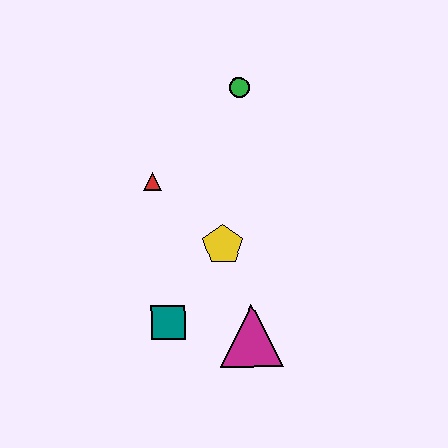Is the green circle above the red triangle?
Yes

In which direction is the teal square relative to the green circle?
The teal square is below the green circle.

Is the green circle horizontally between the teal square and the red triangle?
No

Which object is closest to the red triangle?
The yellow pentagon is closest to the red triangle.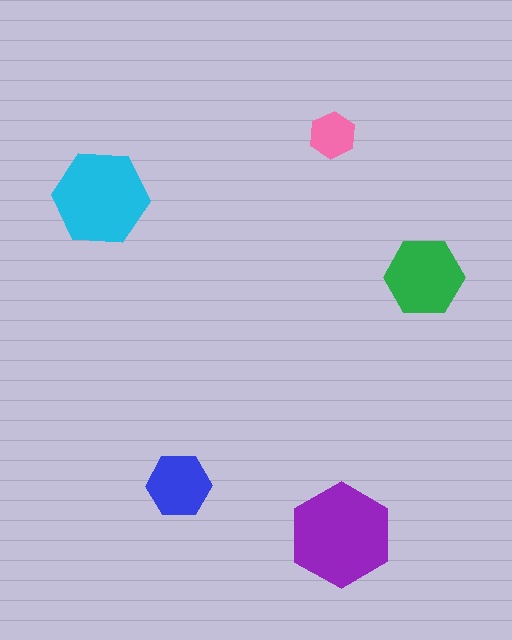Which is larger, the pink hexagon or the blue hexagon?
The blue one.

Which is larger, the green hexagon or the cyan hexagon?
The cyan one.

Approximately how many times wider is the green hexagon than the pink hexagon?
About 1.5 times wider.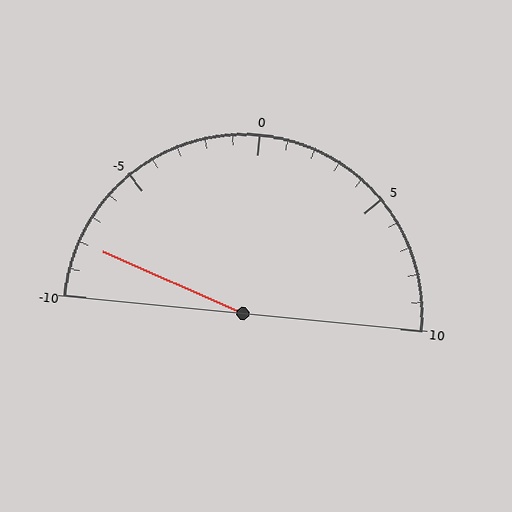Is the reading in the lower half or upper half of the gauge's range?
The reading is in the lower half of the range (-10 to 10).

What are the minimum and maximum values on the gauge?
The gauge ranges from -10 to 10.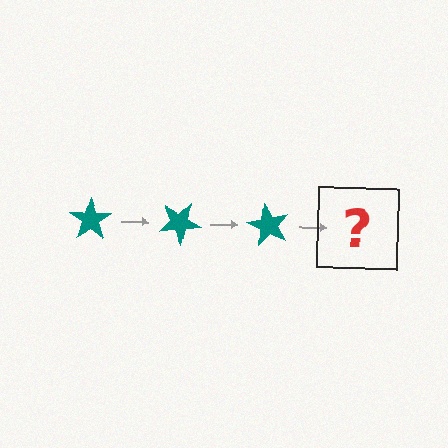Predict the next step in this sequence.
The next step is a teal star rotated 90 degrees.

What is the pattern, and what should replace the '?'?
The pattern is that the star rotates 30 degrees each step. The '?' should be a teal star rotated 90 degrees.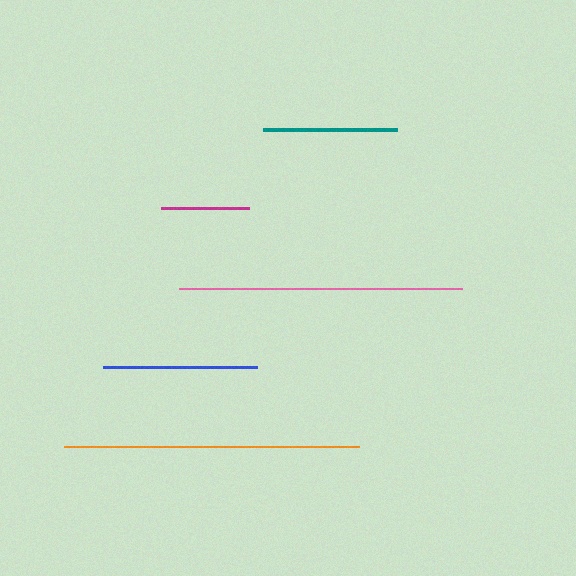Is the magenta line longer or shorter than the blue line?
The blue line is longer than the magenta line.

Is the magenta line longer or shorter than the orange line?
The orange line is longer than the magenta line.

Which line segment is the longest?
The orange line is the longest at approximately 295 pixels.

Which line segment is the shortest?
The magenta line is the shortest at approximately 88 pixels.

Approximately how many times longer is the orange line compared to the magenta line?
The orange line is approximately 3.4 times the length of the magenta line.